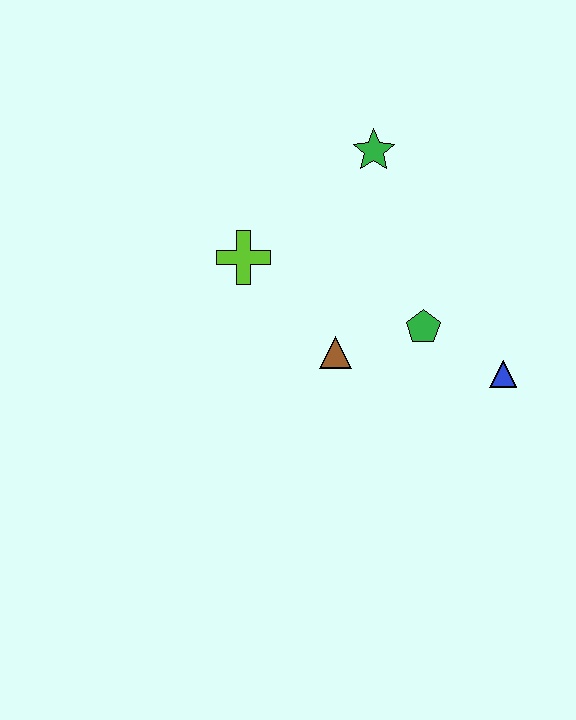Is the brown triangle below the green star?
Yes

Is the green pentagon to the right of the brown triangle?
Yes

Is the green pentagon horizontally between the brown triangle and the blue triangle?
Yes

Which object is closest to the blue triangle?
The green pentagon is closest to the blue triangle.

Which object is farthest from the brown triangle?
The green star is farthest from the brown triangle.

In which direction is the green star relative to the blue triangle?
The green star is above the blue triangle.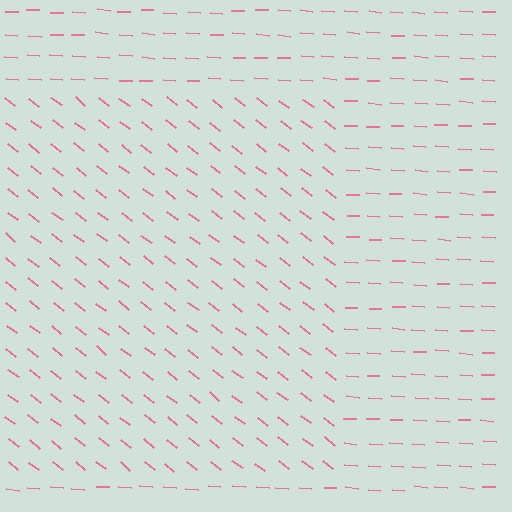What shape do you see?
I see a rectangle.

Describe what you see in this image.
The image is filled with small pink line segments. A rectangle region in the image has lines oriented differently from the surrounding lines, creating a visible texture boundary.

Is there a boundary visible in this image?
Yes, there is a texture boundary formed by a change in line orientation.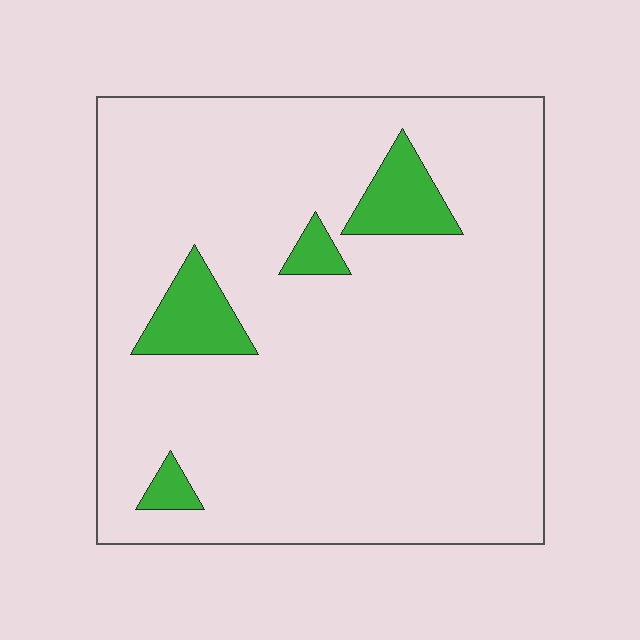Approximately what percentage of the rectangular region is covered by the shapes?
Approximately 10%.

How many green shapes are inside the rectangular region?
4.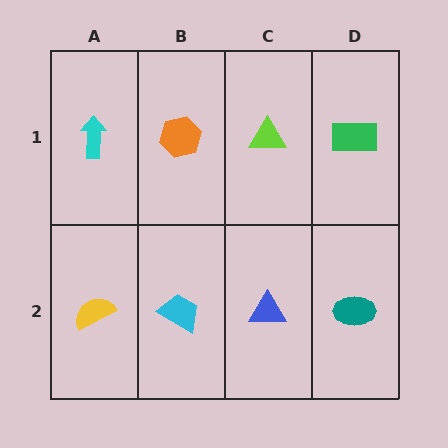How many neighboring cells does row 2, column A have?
2.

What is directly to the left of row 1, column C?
An orange hexagon.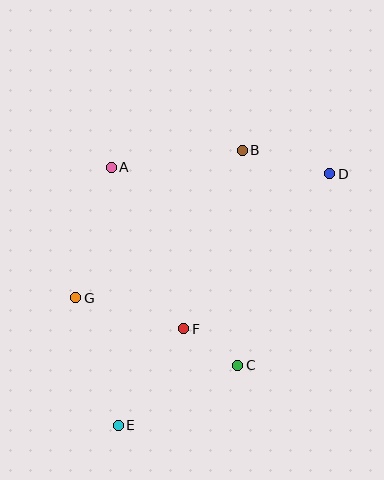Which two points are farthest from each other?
Points D and E are farthest from each other.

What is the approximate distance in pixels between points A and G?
The distance between A and G is approximately 135 pixels.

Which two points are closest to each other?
Points C and F are closest to each other.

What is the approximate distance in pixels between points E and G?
The distance between E and G is approximately 134 pixels.